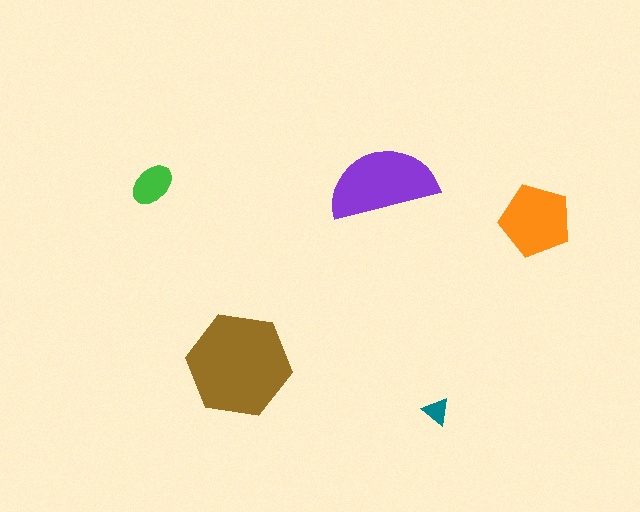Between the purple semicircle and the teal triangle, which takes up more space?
The purple semicircle.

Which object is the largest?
The brown hexagon.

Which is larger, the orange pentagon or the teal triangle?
The orange pentagon.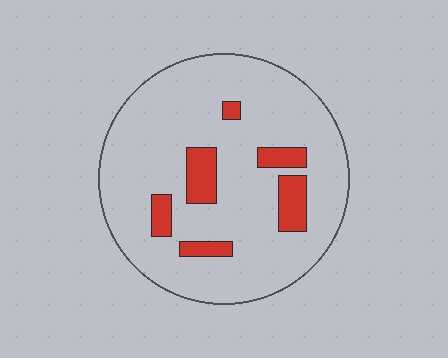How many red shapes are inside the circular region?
6.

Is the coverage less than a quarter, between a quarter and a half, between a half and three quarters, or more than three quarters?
Less than a quarter.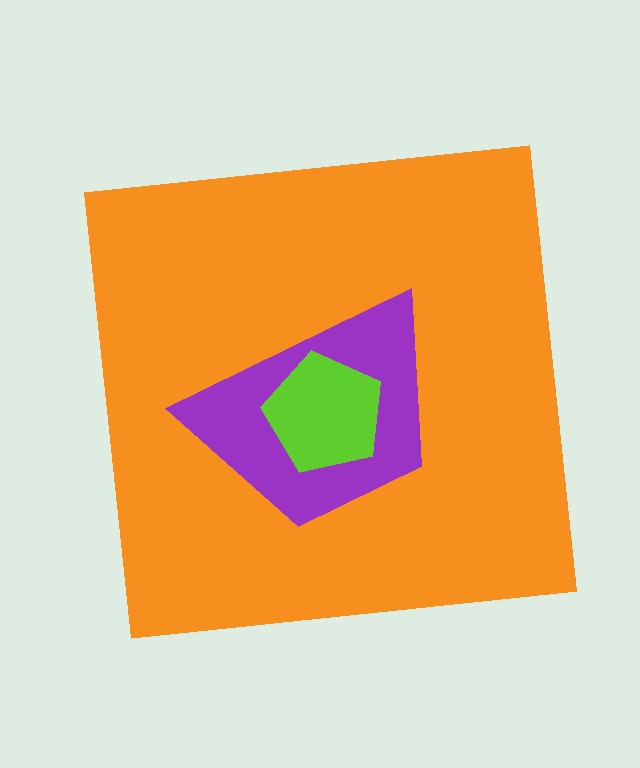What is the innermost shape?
The lime pentagon.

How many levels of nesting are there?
3.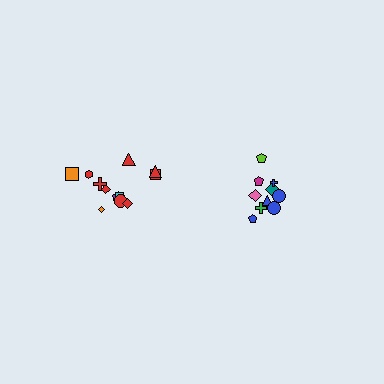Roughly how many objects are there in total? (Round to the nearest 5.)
Roughly 20 objects in total.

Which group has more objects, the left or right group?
The left group.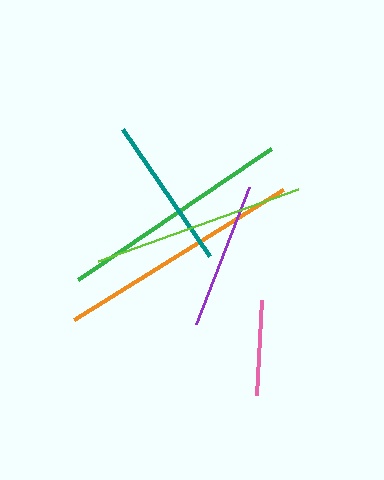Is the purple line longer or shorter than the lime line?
The lime line is longer than the purple line.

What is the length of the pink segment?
The pink segment is approximately 95 pixels long.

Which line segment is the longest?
The orange line is the longest at approximately 246 pixels.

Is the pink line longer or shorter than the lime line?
The lime line is longer than the pink line.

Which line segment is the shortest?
The pink line is the shortest at approximately 95 pixels.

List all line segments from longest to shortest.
From longest to shortest: orange, green, lime, teal, purple, pink.